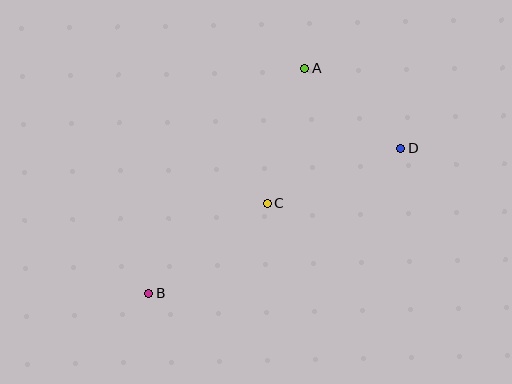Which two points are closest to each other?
Points A and D are closest to each other.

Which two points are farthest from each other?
Points B and D are farthest from each other.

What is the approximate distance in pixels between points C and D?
The distance between C and D is approximately 144 pixels.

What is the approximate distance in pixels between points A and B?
The distance between A and B is approximately 274 pixels.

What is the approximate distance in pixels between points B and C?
The distance between B and C is approximately 150 pixels.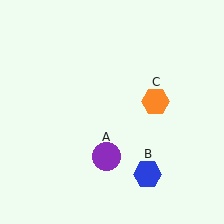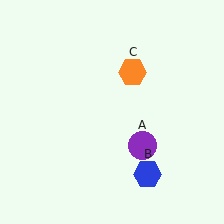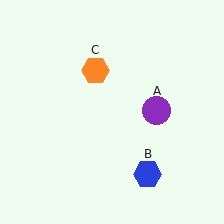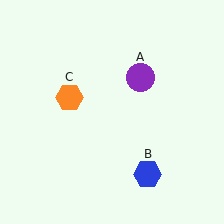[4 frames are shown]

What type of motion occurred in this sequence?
The purple circle (object A), orange hexagon (object C) rotated counterclockwise around the center of the scene.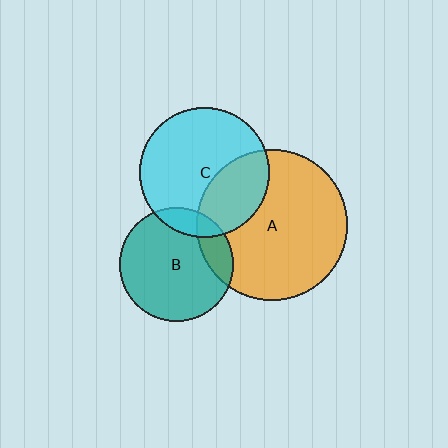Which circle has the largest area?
Circle A (orange).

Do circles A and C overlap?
Yes.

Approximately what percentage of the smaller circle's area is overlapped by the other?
Approximately 30%.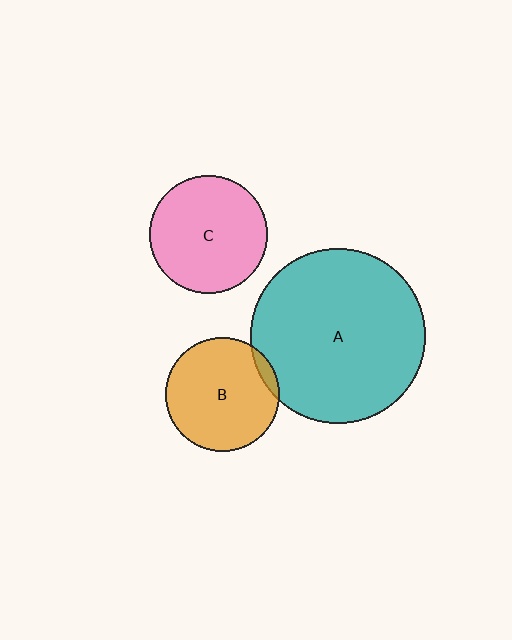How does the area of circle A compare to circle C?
Approximately 2.2 times.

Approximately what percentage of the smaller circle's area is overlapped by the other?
Approximately 5%.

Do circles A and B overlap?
Yes.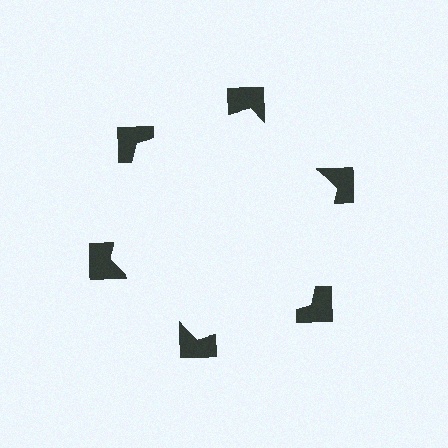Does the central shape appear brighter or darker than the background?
It typically appears slightly brighter than the background, even though no actual brightness change is drawn.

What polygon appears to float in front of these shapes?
An illusory hexagon — its edges are inferred from the aligned wedge cuts in the notched squares, not physically drawn.